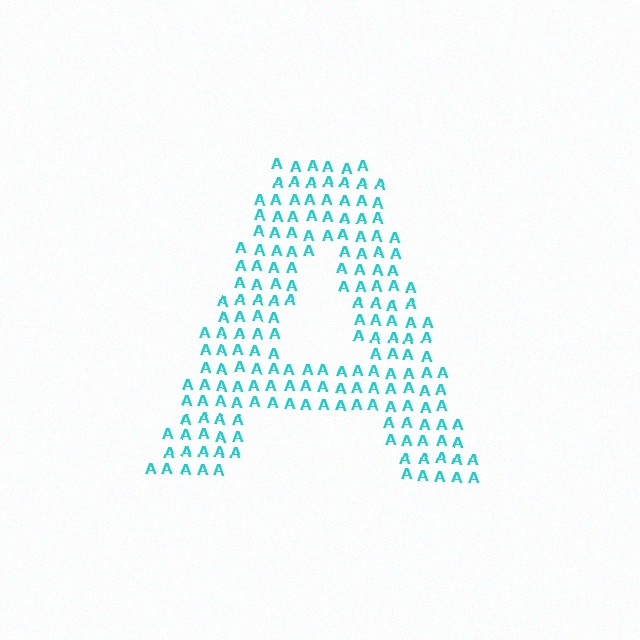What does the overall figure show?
The overall figure shows the letter A.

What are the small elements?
The small elements are letter A's.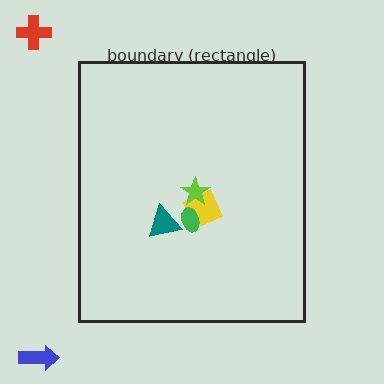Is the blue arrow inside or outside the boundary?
Outside.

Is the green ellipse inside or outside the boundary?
Inside.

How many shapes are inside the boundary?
4 inside, 2 outside.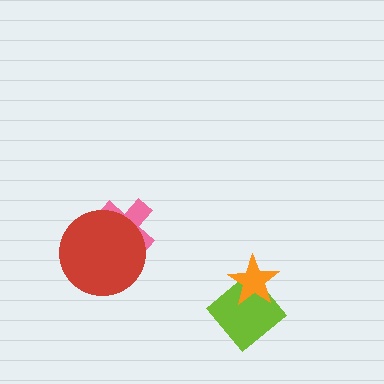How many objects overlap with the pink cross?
1 object overlaps with the pink cross.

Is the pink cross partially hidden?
Yes, it is partially covered by another shape.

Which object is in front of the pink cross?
The red circle is in front of the pink cross.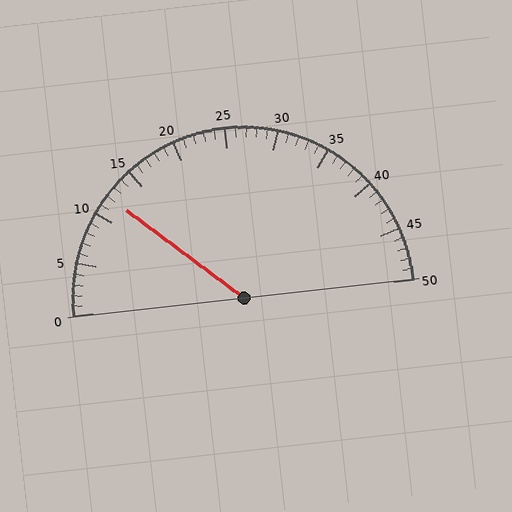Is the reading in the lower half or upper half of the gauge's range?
The reading is in the lower half of the range (0 to 50).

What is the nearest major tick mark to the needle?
The nearest major tick mark is 10.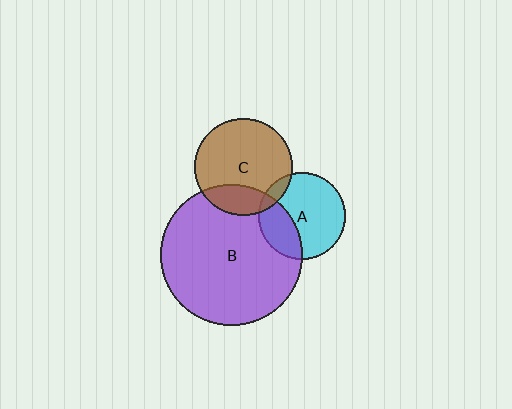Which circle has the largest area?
Circle B (purple).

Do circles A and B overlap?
Yes.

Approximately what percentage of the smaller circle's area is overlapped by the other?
Approximately 30%.